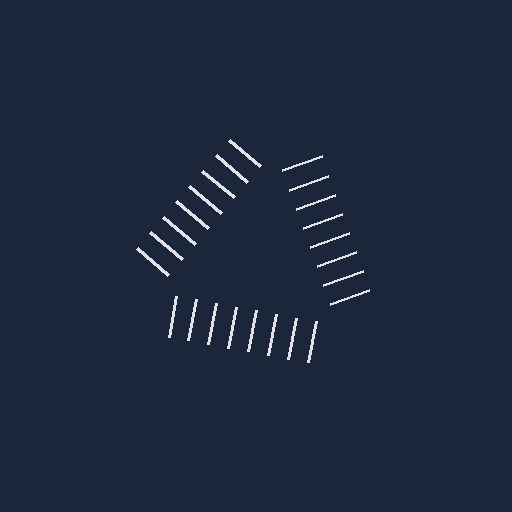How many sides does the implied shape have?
3 sides — the line-ends trace a triangle.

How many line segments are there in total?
24 — 8 along each of the 3 edges.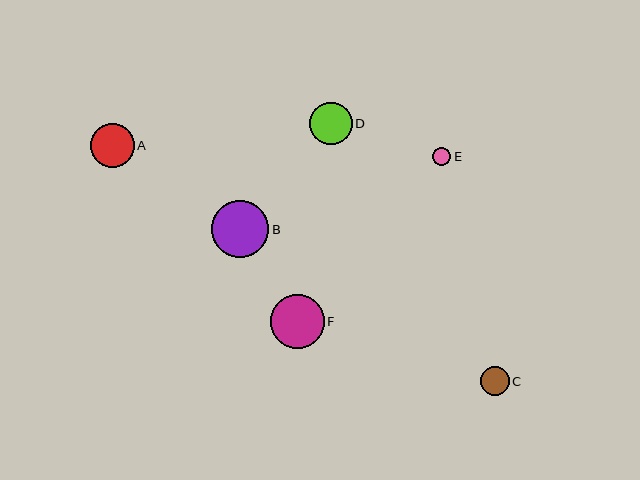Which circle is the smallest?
Circle E is the smallest with a size of approximately 18 pixels.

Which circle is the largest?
Circle B is the largest with a size of approximately 57 pixels.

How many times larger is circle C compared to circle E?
Circle C is approximately 1.6 times the size of circle E.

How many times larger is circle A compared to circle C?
Circle A is approximately 1.5 times the size of circle C.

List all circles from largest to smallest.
From largest to smallest: B, F, A, D, C, E.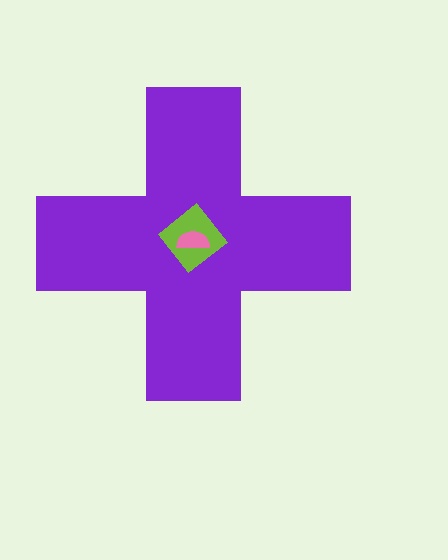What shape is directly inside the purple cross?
The lime diamond.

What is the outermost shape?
The purple cross.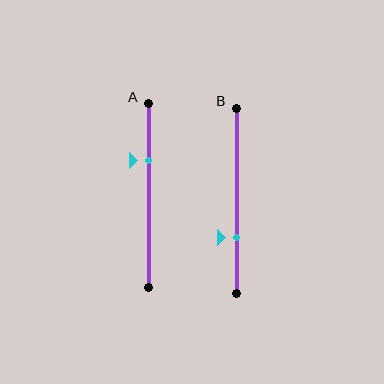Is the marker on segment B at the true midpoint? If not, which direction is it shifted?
No, the marker on segment B is shifted downward by about 20% of the segment length.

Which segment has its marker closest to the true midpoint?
Segment A has its marker closest to the true midpoint.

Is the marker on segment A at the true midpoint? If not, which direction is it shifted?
No, the marker on segment A is shifted upward by about 19% of the segment length.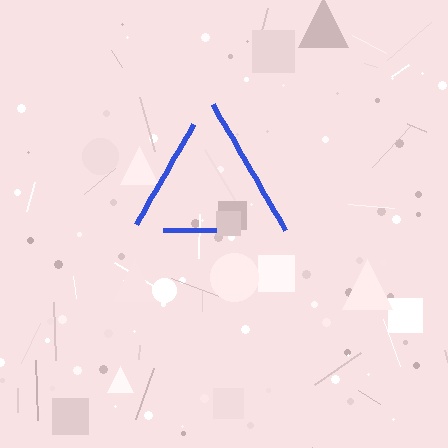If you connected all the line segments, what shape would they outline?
They would outline a triangle.